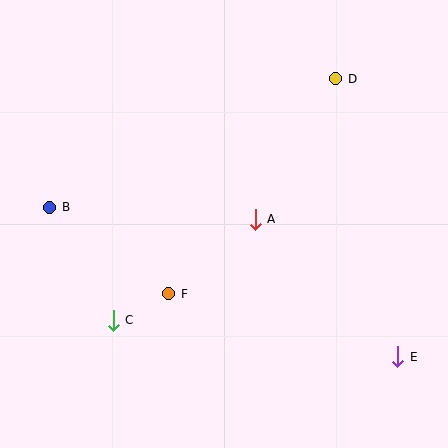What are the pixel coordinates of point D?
Point D is at (336, 79).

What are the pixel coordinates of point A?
Point A is at (255, 219).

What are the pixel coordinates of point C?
Point C is at (113, 320).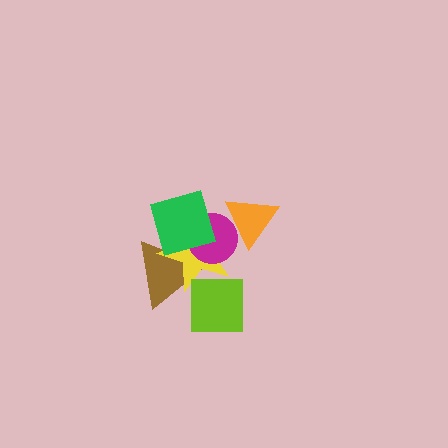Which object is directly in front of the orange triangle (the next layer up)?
The yellow star is directly in front of the orange triangle.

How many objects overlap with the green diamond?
3 objects overlap with the green diamond.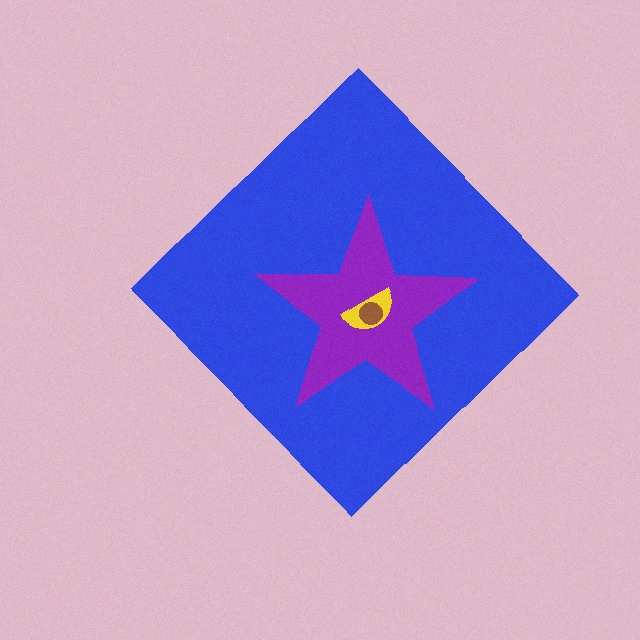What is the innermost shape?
The brown circle.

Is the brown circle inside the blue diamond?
Yes.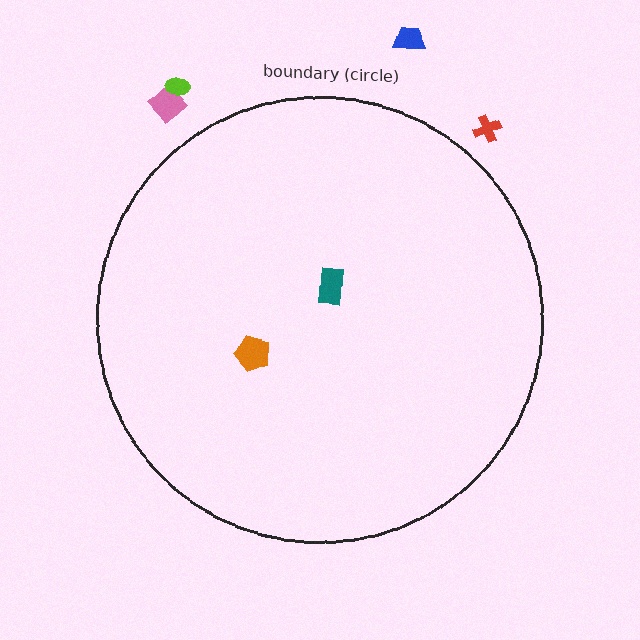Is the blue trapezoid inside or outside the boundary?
Outside.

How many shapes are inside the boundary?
2 inside, 4 outside.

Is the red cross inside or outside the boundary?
Outside.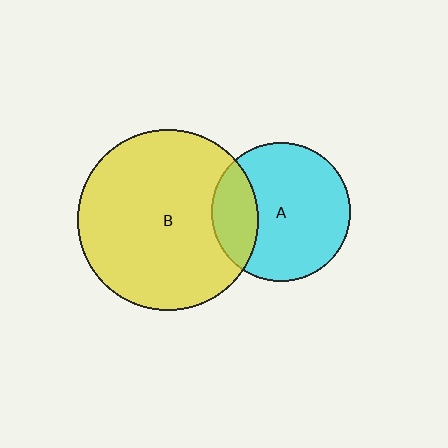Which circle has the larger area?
Circle B (yellow).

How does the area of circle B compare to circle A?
Approximately 1.7 times.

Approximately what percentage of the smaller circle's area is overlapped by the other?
Approximately 25%.